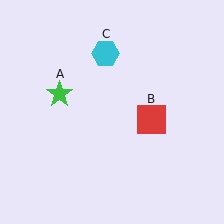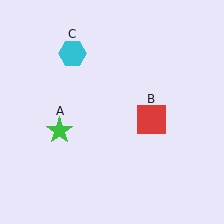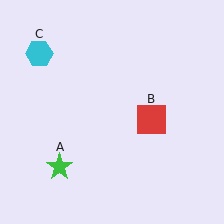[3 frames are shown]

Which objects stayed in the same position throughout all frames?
Red square (object B) remained stationary.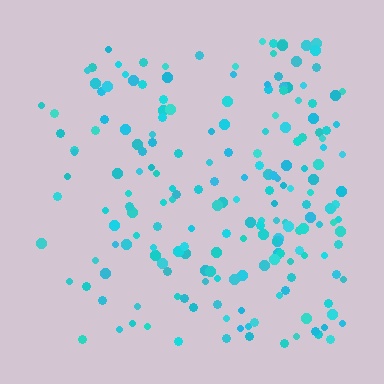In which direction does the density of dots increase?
From left to right, with the right side densest.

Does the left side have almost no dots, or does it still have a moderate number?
Still a moderate number, just noticeably fewer than the right.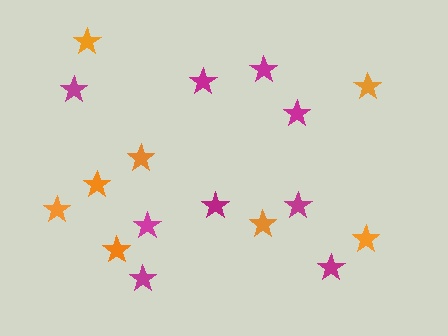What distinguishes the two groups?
There are 2 groups: one group of orange stars (8) and one group of magenta stars (9).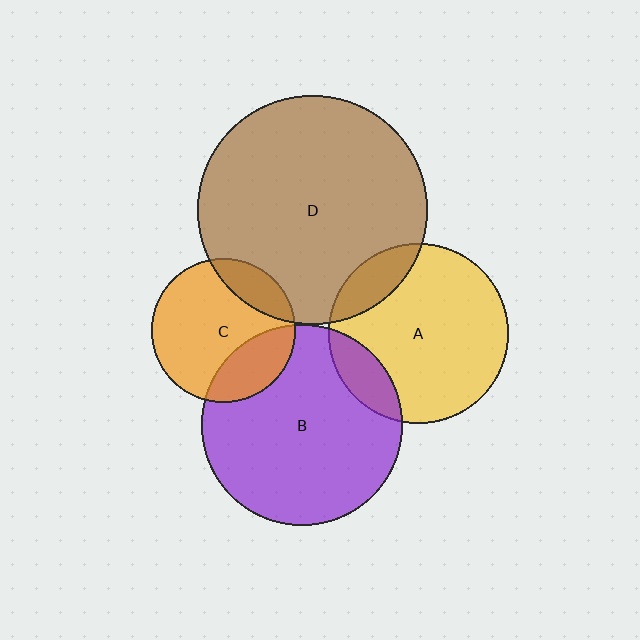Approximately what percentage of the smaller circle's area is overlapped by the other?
Approximately 15%.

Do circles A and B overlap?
Yes.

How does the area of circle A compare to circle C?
Approximately 1.6 times.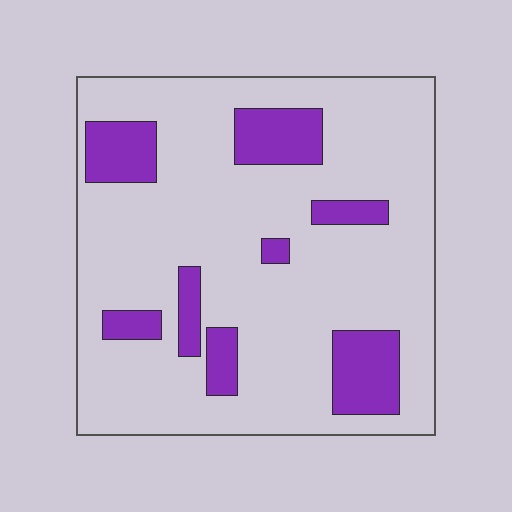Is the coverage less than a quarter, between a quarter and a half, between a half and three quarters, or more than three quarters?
Less than a quarter.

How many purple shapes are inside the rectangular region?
8.